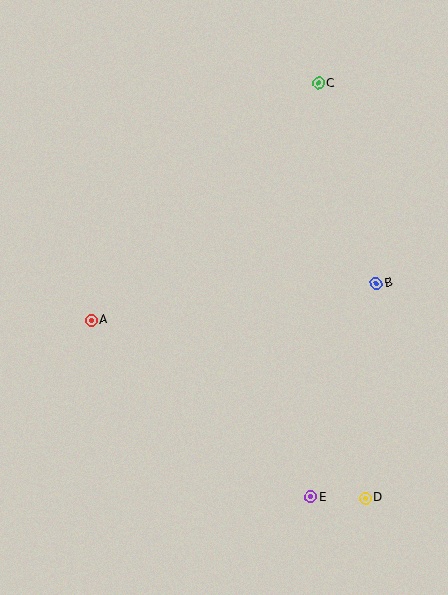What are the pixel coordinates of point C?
Point C is at (319, 83).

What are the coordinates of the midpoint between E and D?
The midpoint between E and D is at (338, 498).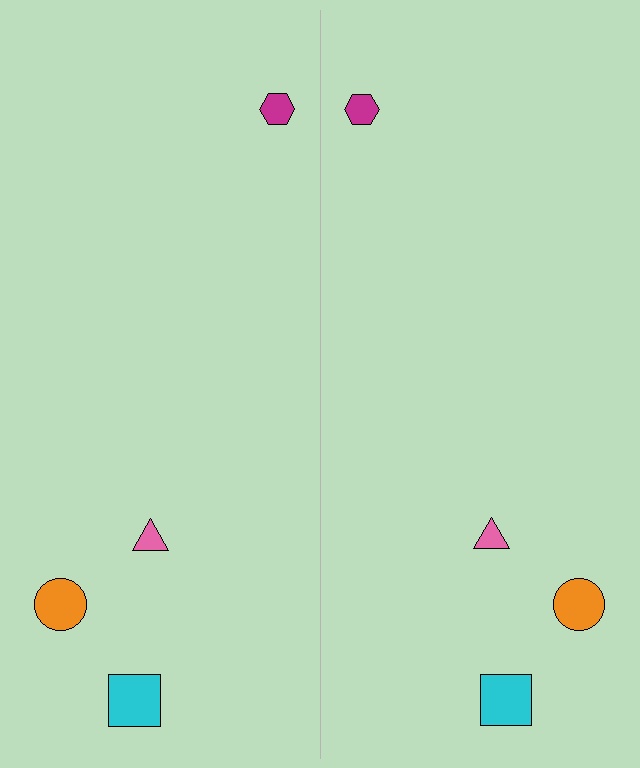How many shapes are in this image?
There are 8 shapes in this image.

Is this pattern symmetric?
Yes, this pattern has bilateral (reflection) symmetry.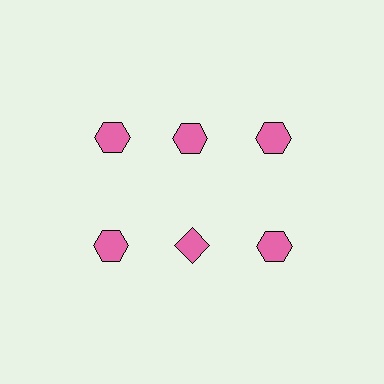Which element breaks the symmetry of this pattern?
The pink diamond in the second row, second from left column breaks the symmetry. All other shapes are pink hexagons.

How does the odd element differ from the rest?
It has a different shape: diamond instead of hexagon.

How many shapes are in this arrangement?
There are 6 shapes arranged in a grid pattern.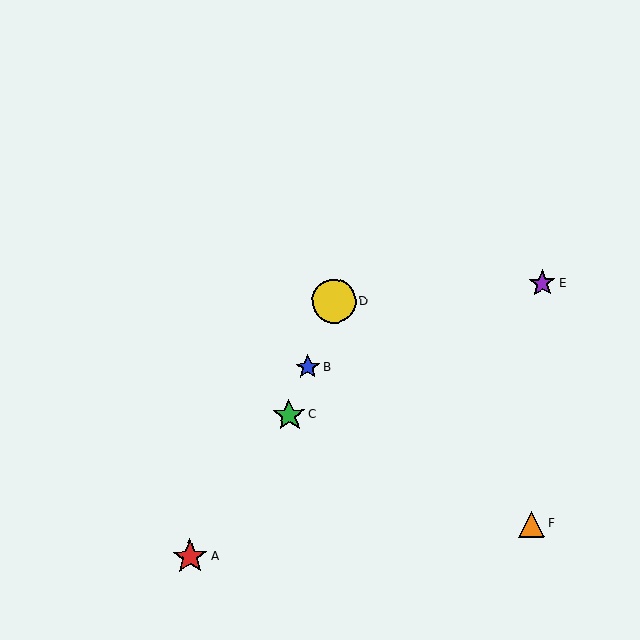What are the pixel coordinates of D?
Object D is at (334, 301).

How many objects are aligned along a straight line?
3 objects (B, C, D) are aligned along a straight line.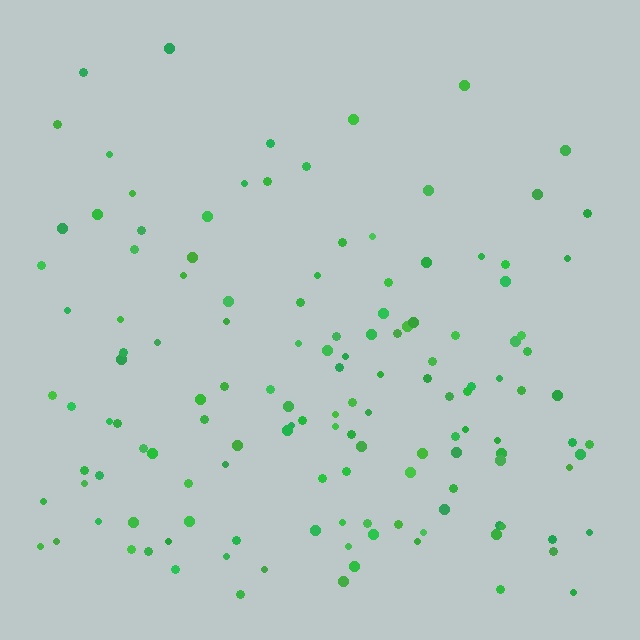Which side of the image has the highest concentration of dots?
The bottom.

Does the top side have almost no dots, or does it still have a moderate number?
Still a moderate number, just noticeably fewer than the bottom.